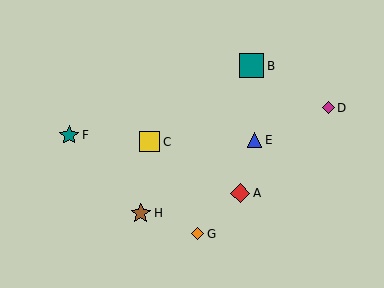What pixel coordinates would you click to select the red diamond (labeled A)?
Click at (240, 193) to select the red diamond A.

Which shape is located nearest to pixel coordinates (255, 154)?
The blue triangle (labeled E) at (255, 140) is nearest to that location.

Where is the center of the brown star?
The center of the brown star is at (141, 213).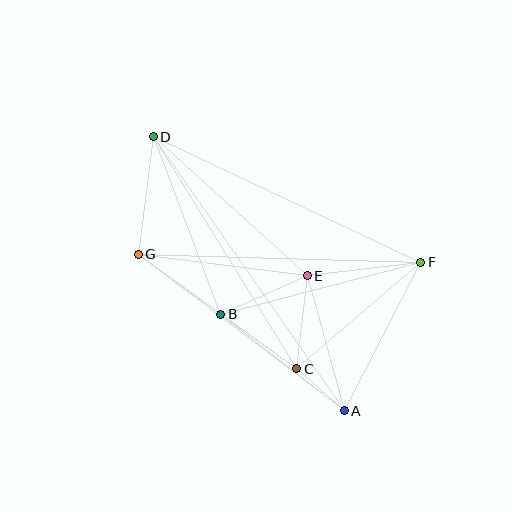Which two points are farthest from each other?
Points A and D are farthest from each other.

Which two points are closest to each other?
Points A and C are closest to each other.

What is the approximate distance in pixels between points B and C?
The distance between B and C is approximately 93 pixels.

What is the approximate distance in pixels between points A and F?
The distance between A and F is approximately 167 pixels.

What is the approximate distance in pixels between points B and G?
The distance between B and G is approximately 102 pixels.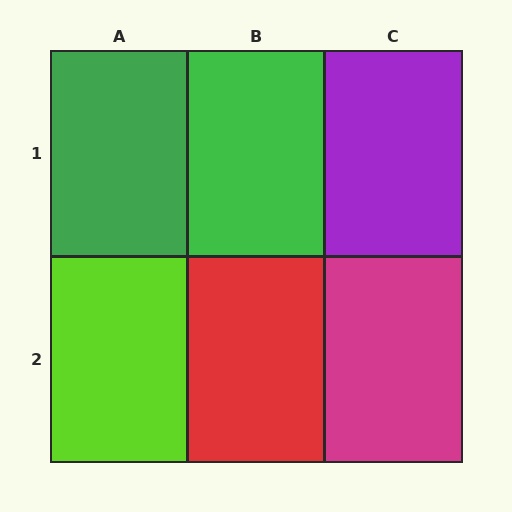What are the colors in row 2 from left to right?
Lime, red, magenta.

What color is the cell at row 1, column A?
Green.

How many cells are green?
2 cells are green.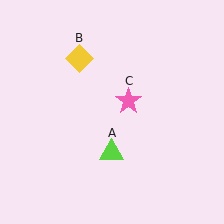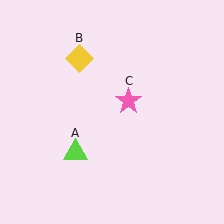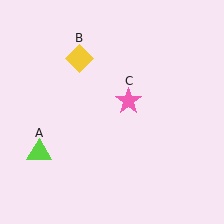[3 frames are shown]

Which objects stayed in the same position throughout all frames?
Yellow diamond (object B) and pink star (object C) remained stationary.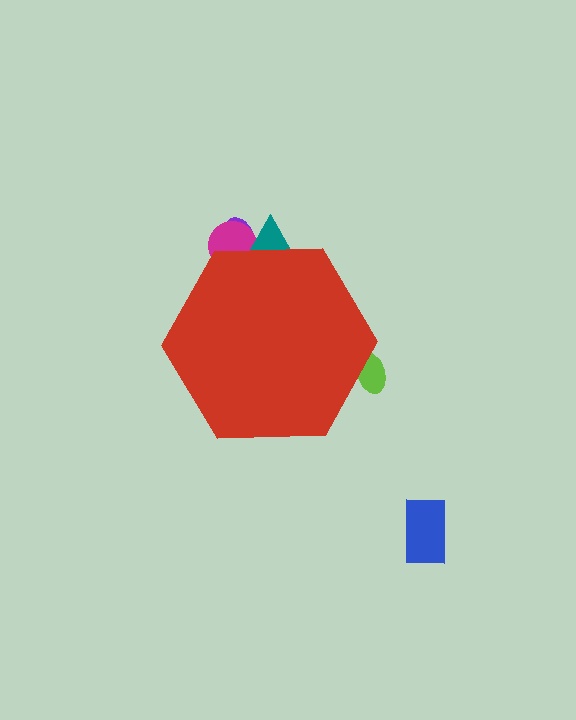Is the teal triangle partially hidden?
Yes, the teal triangle is partially hidden behind the red hexagon.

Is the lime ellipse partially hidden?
Yes, the lime ellipse is partially hidden behind the red hexagon.